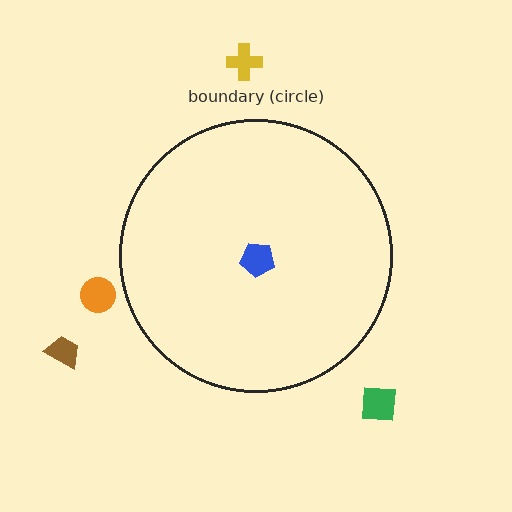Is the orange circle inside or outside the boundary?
Outside.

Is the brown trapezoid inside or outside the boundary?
Outside.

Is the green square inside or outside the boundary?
Outside.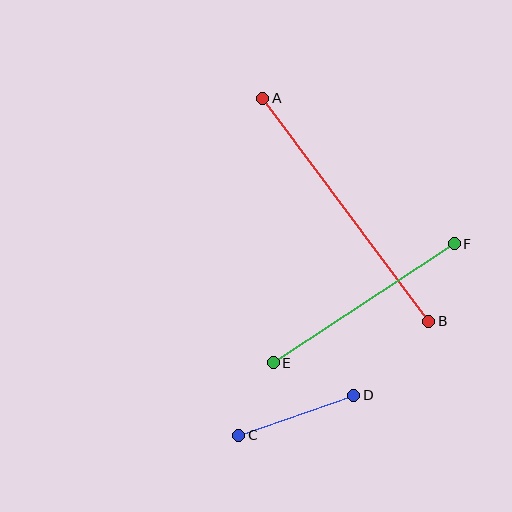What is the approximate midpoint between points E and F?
The midpoint is at approximately (364, 303) pixels.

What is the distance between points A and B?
The distance is approximately 278 pixels.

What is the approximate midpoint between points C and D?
The midpoint is at approximately (296, 415) pixels.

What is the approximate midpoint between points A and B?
The midpoint is at approximately (346, 210) pixels.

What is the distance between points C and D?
The distance is approximately 122 pixels.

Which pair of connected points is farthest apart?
Points A and B are farthest apart.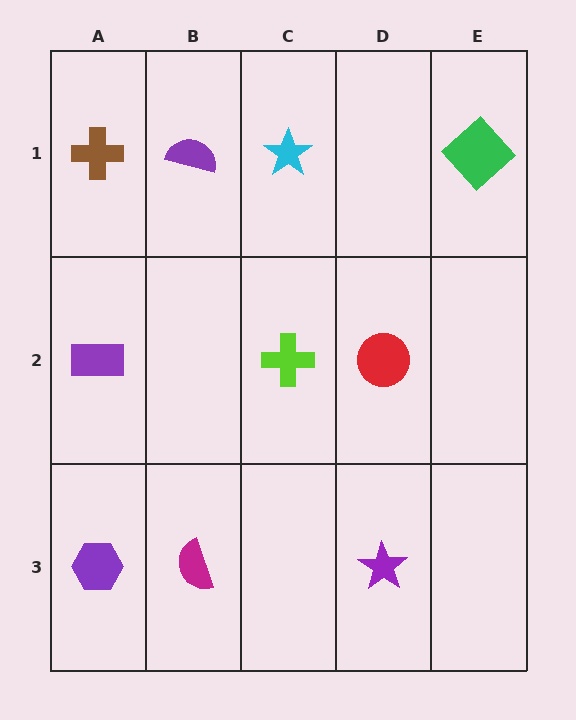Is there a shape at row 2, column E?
No, that cell is empty.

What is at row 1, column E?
A green diamond.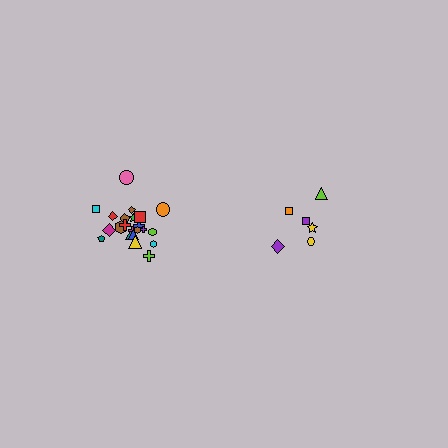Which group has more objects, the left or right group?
The left group.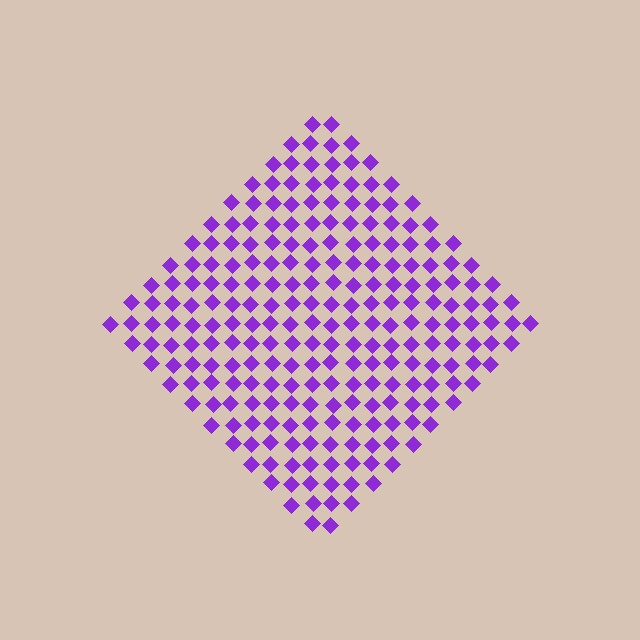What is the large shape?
The large shape is a diamond.